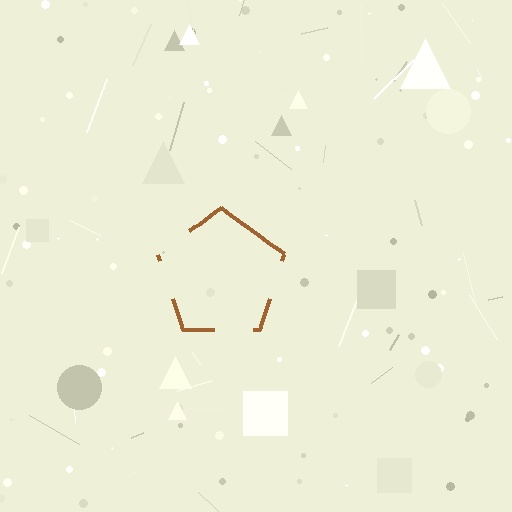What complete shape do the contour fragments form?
The contour fragments form a pentagon.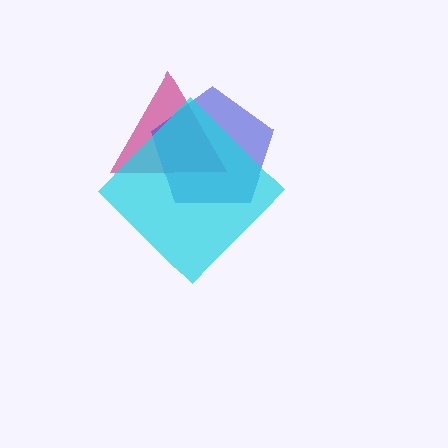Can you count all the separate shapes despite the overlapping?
Yes, there are 3 separate shapes.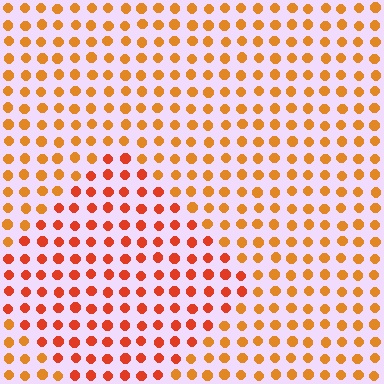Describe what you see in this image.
The image is filled with small orange elements in a uniform arrangement. A diamond-shaped region is visible where the elements are tinted to a slightly different hue, forming a subtle color boundary.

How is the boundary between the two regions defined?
The boundary is defined purely by a slight shift in hue (about 24 degrees). Spacing, size, and orientation are identical on both sides.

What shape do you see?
I see a diamond.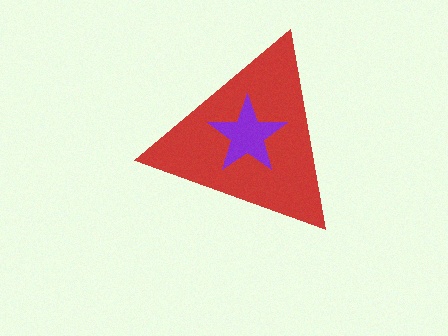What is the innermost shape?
The purple star.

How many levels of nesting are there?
2.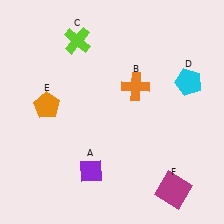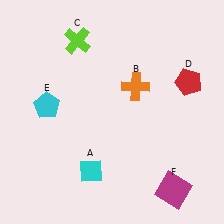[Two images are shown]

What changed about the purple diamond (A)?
In Image 1, A is purple. In Image 2, it changed to cyan.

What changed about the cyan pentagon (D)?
In Image 1, D is cyan. In Image 2, it changed to red.